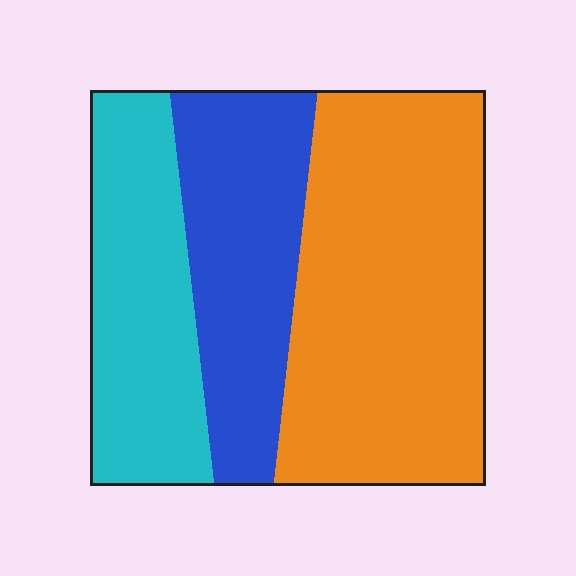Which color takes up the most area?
Orange, at roughly 50%.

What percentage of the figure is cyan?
Cyan covers about 25% of the figure.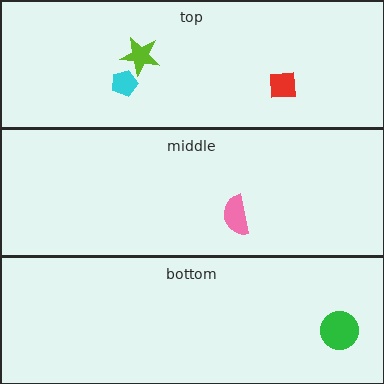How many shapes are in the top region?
3.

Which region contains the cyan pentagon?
The top region.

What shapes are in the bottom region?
The green circle.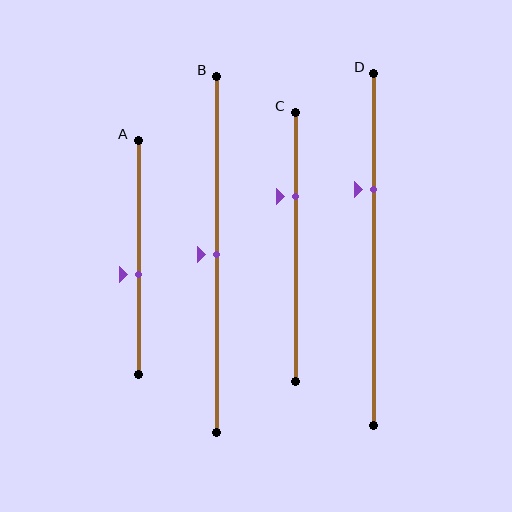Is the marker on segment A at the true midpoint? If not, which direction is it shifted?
No, the marker on segment A is shifted downward by about 7% of the segment length.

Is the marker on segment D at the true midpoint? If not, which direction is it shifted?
No, the marker on segment D is shifted upward by about 17% of the segment length.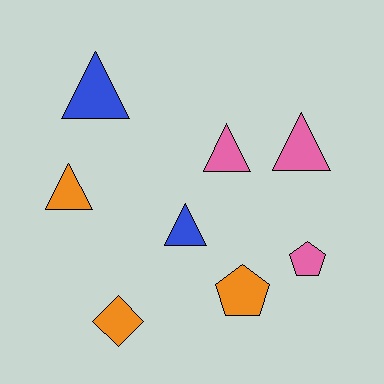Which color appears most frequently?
Pink, with 3 objects.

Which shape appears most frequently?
Triangle, with 5 objects.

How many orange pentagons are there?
There is 1 orange pentagon.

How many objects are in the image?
There are 8 objects.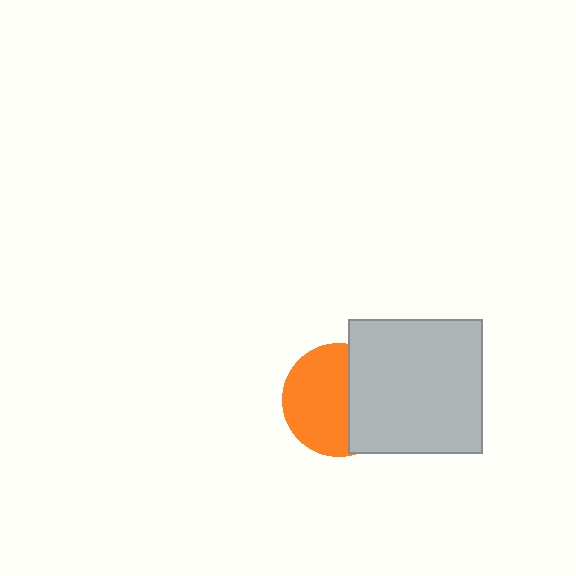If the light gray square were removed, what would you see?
You would see the complete orange circle.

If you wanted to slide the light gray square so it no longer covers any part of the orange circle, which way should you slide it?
Slide it right — that is the most direct way to separate the two shapes.